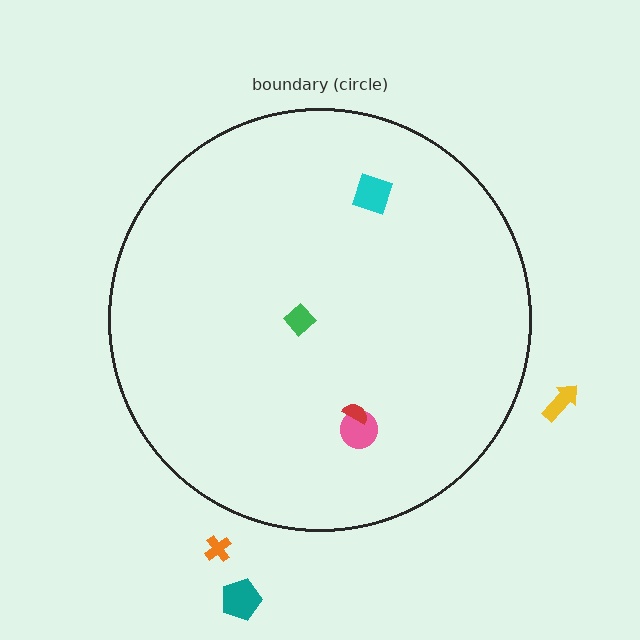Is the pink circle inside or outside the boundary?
Inside.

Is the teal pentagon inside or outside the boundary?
Outside.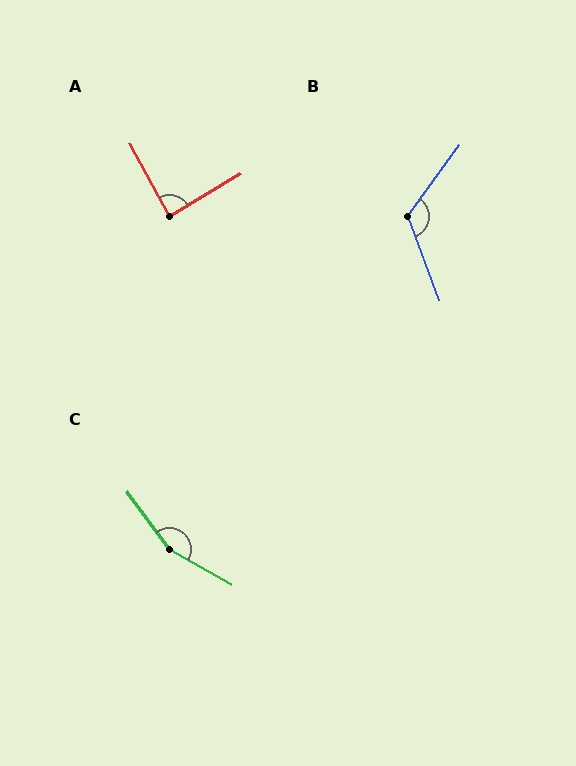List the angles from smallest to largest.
A (87°), B (124°), C (155°).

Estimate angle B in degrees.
Approximately 124 degrees.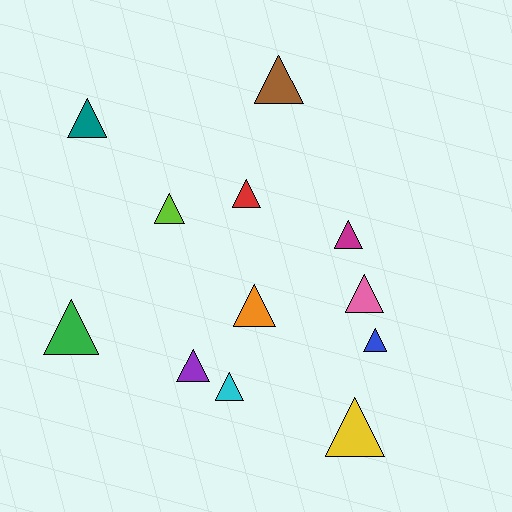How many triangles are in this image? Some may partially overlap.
There are 12 triangles.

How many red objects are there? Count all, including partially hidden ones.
There is 1 red object.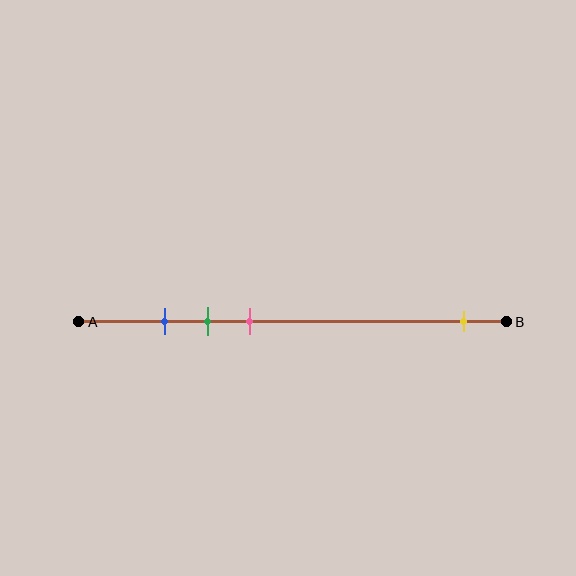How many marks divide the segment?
There are 4 marks dividing the segment.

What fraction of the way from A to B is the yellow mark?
The yellow mark is approximately 90% (0.9) of the way from A to B.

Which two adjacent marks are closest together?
The blue and green marks are the closest adjacent pair.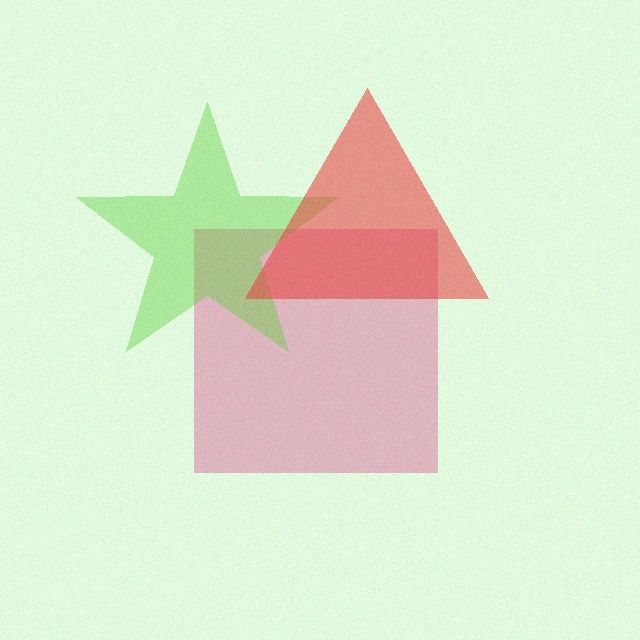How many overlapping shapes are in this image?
There are 3 overlapping shapes in the image.